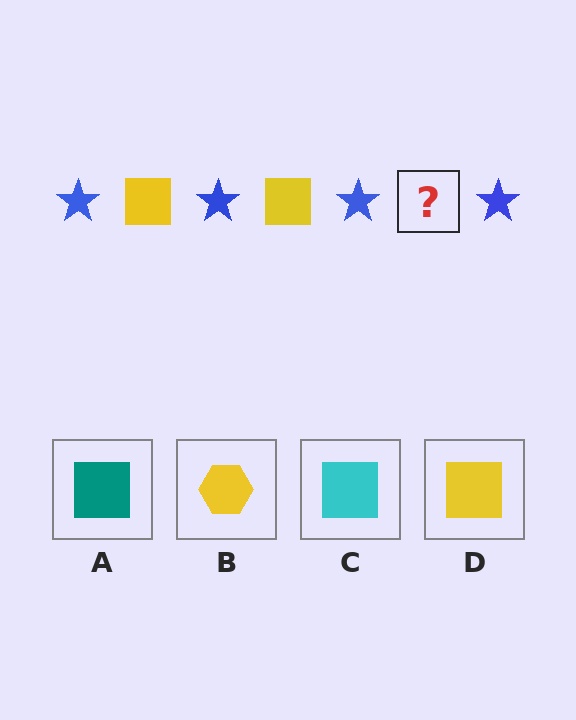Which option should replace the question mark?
Option D.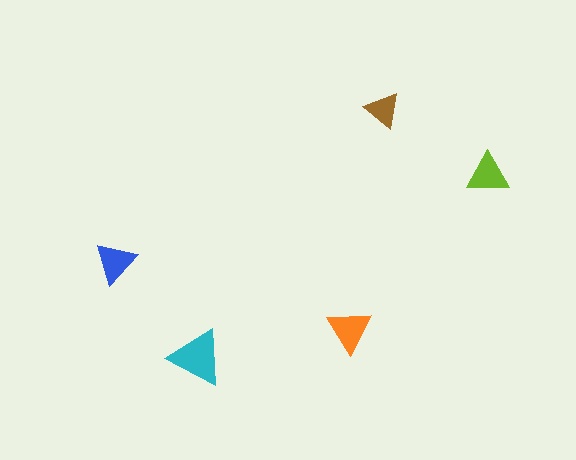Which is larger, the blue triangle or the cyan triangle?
The cyan one.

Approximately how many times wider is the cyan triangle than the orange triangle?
About 1.5 times wider.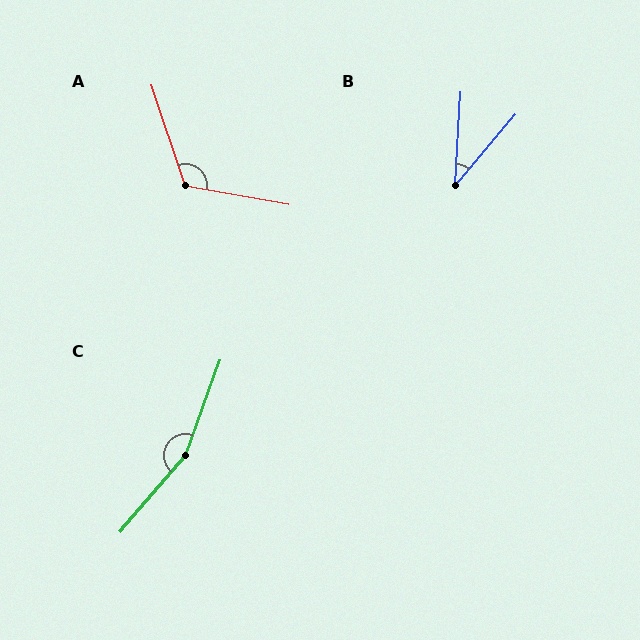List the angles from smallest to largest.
B (37°), A (118°), C (159°).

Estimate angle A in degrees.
Approximately 118 degrees.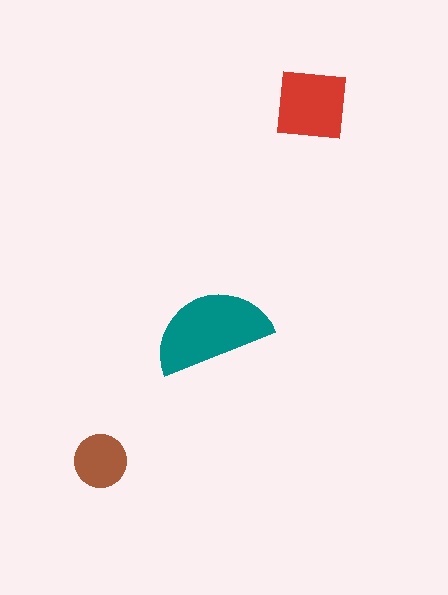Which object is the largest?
The teal semicircle.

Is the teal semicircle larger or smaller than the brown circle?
Larger.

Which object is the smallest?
The brown circle.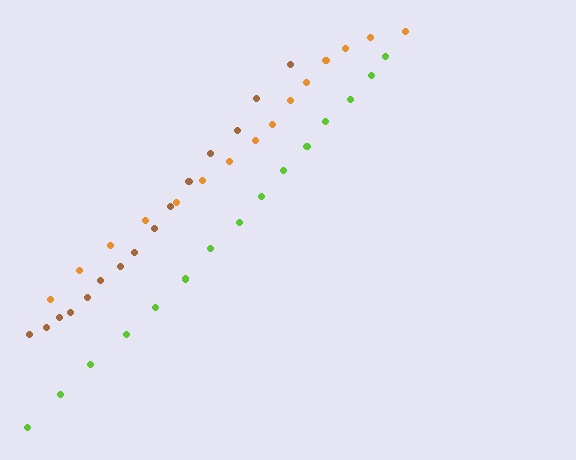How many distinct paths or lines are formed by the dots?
There are 3 distinct paths.